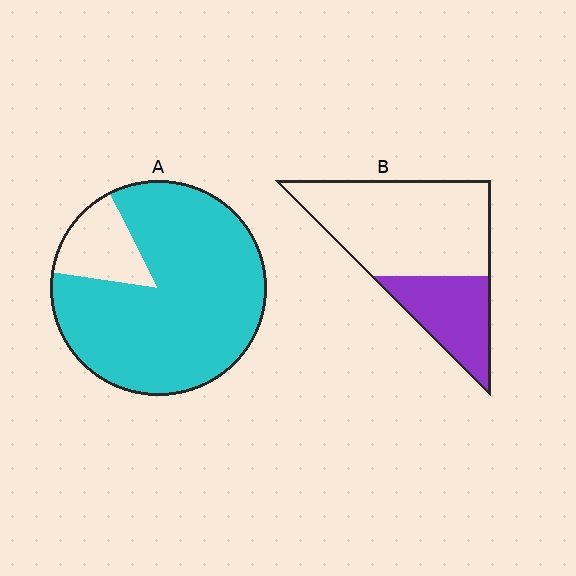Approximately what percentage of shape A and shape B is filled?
A is approximately 85% and B is approximately 30%.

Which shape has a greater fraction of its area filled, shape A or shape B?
Shape A.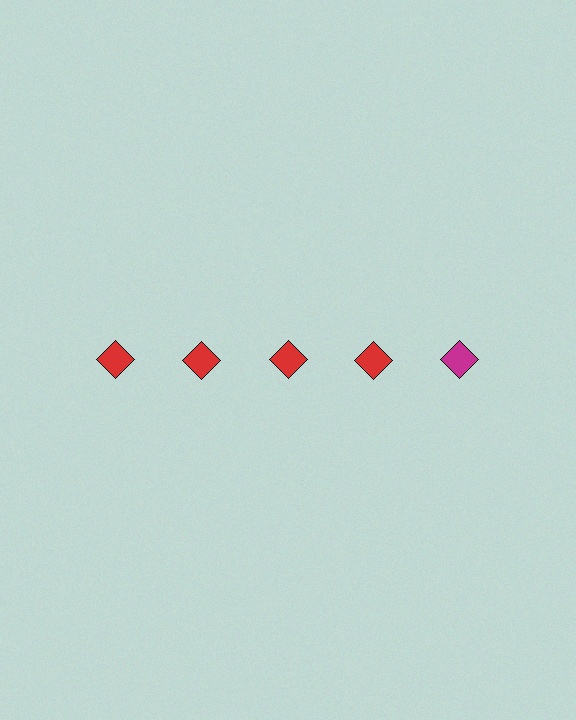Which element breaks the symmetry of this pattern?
The magenta diamond in the top row, rightmost column breaks the symmetry. All other shapes are red diamonds.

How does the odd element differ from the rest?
It has a different color: magenta instead of red.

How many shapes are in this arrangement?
There are 5 shapes arranged in a grid pattern.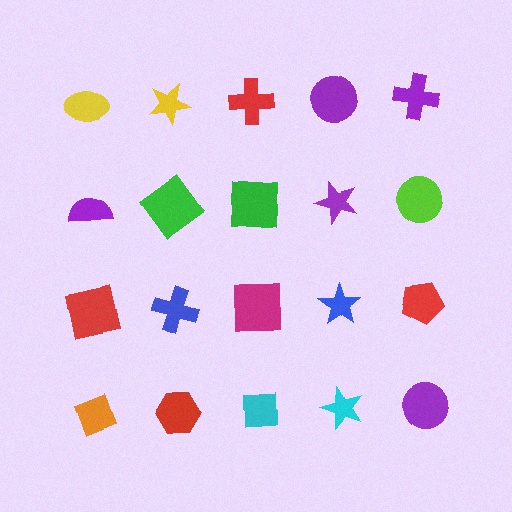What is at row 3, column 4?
A blue star.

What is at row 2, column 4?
A purple star.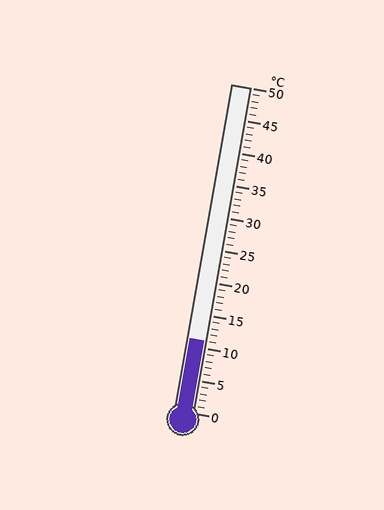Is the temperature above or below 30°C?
The temperature is below 30°C.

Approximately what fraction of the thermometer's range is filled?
The thermometer is filled to approximately 20% of its range.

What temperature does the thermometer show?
The thermometer shows approximately 11°C.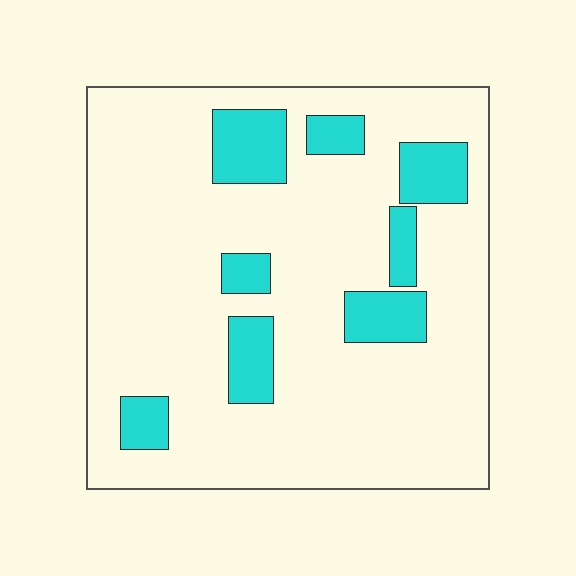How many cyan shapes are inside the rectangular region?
8.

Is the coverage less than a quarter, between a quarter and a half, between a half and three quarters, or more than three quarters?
Less than a quarter.